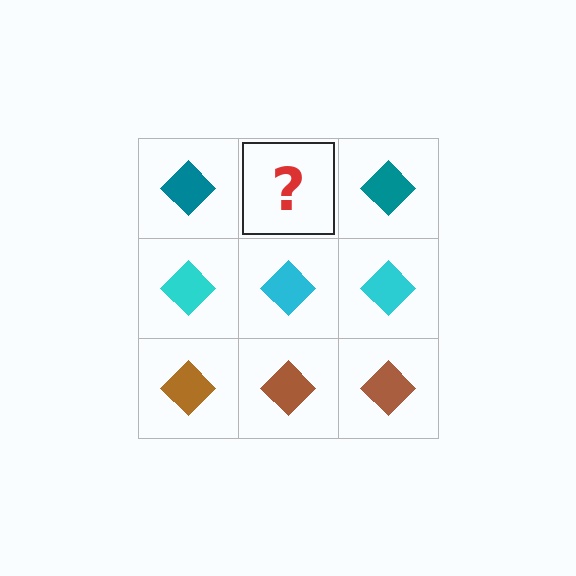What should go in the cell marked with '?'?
The missing cell should contain a teal diamond.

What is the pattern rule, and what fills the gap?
The rule is that each row has a consistent color. The gap should be filled with a teal diamond.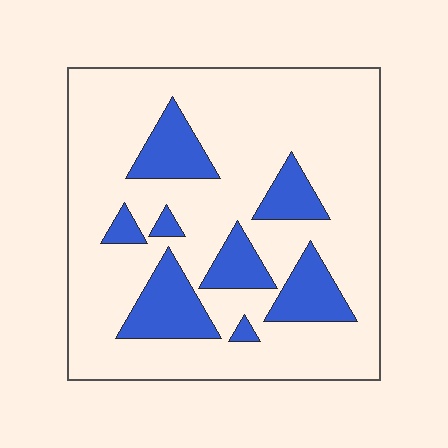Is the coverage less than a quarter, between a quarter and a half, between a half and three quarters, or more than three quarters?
Less than a quarter.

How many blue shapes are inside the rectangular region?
8.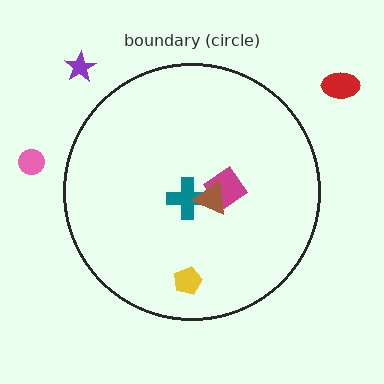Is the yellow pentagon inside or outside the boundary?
Inside.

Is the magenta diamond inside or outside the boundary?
Inside.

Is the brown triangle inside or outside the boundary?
Inside.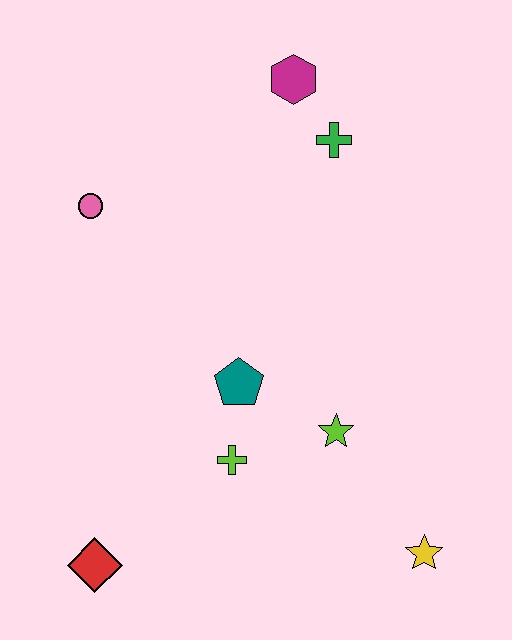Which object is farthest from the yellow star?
The magenta hexagon is farthest from the yellow star.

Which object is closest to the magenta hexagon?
The green cross is closest to the magenta hexagon.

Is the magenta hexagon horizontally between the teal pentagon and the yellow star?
Yes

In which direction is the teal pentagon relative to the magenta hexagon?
The teal pentagon is below the magenta hexagon.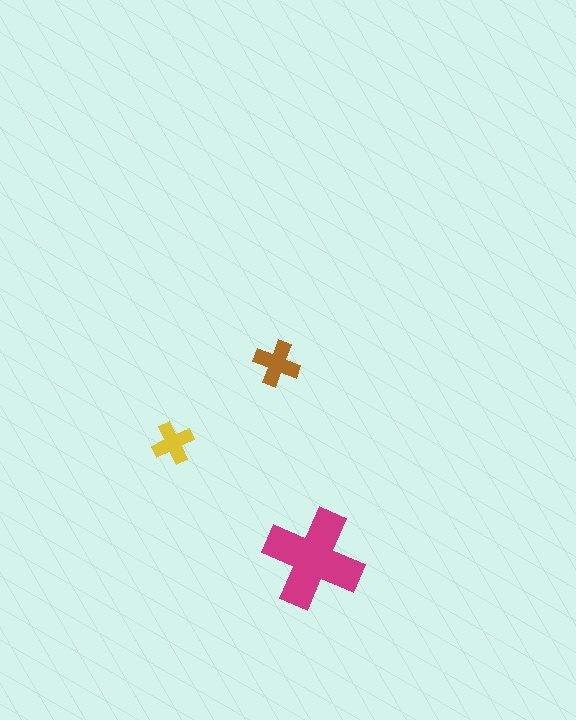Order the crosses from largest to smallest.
the magenta one, the brown one, the yellow one.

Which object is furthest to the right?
The magenta cross is rightmost.